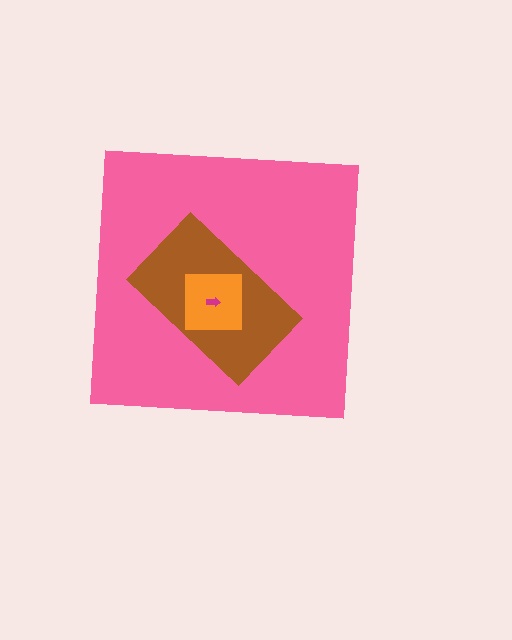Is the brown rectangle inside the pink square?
Yes.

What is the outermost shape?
The pink square.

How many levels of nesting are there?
4.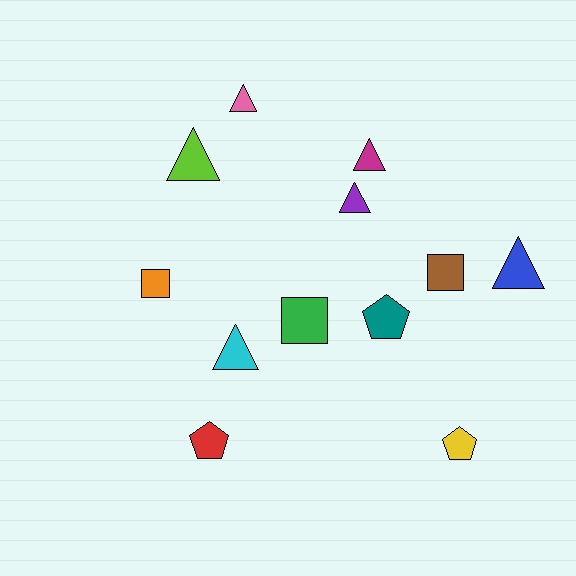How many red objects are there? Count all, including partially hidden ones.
There is 1 red object.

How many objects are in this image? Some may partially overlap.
There are 12 objects.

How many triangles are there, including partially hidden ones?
There are 6 triangles.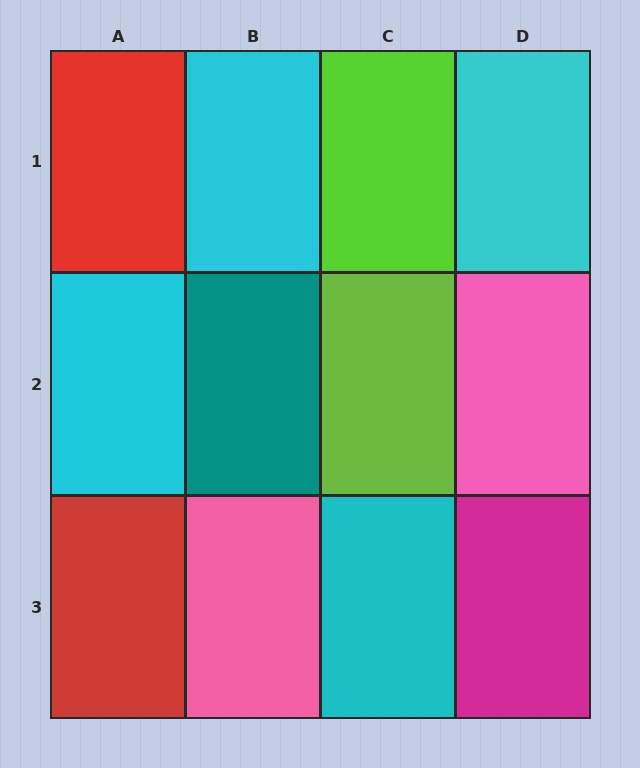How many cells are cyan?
4 cells are cyan.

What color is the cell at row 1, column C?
Lime.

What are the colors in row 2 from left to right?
Cyan, teal, lime, pink.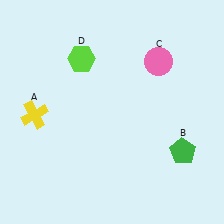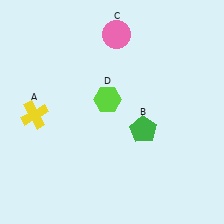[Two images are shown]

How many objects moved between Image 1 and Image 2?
3 objects moved between the two images.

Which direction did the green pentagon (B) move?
The green pentagon (B) moved left.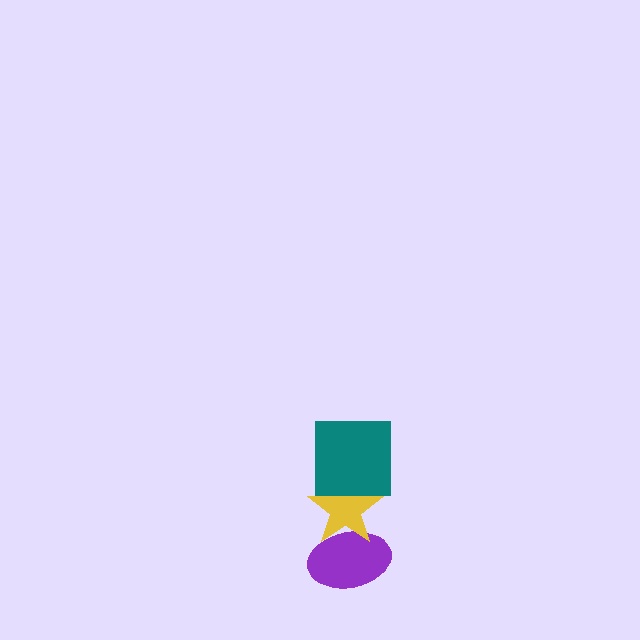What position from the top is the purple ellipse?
The purple ellipse is 3rd from the top.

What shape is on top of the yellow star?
The teal square is on top of the yellow star.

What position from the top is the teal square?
The teal square is 1st from the top.